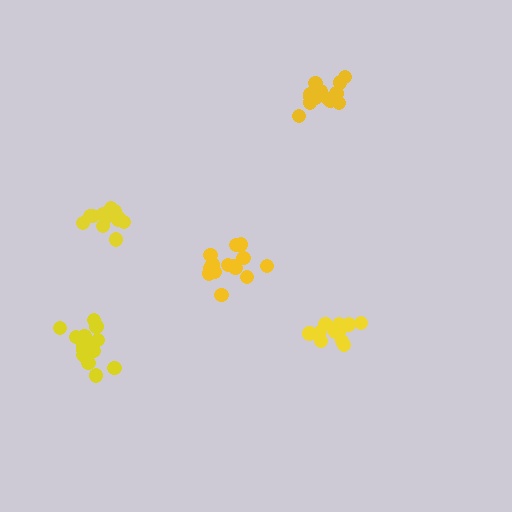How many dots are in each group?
Group 1: 14 dots, Group 2: 12 dots, Group 3: 14 dots, Group 4: 13 dots, Group 5: 18 dots (71 total).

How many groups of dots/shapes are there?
There are 5 groups.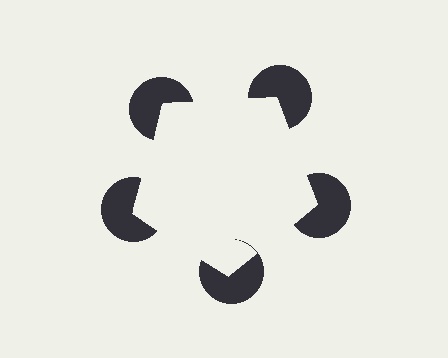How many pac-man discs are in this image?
There are 5 — one at each vertex of the illusory pentagon.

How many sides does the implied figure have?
5 sides.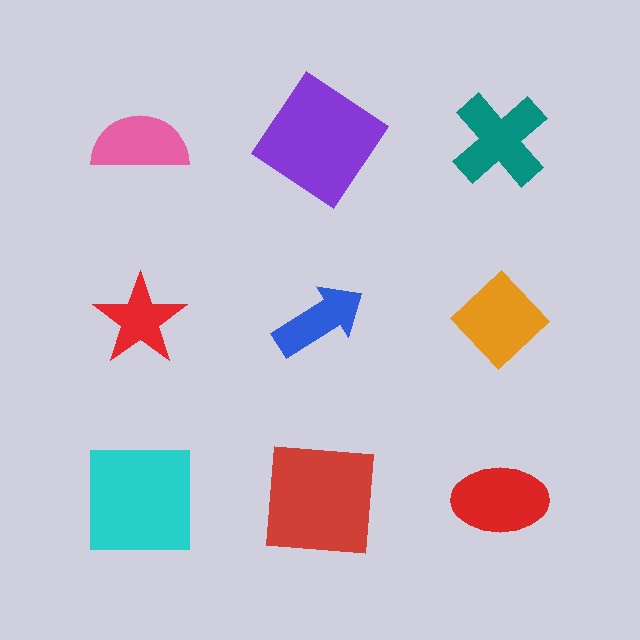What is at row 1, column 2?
A purple diamond.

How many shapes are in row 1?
3 shapes.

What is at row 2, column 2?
A blue arrow.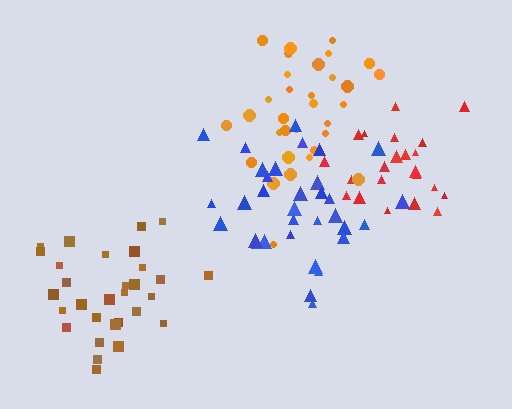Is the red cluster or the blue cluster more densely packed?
Red.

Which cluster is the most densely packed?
Red.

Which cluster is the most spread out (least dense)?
Blue.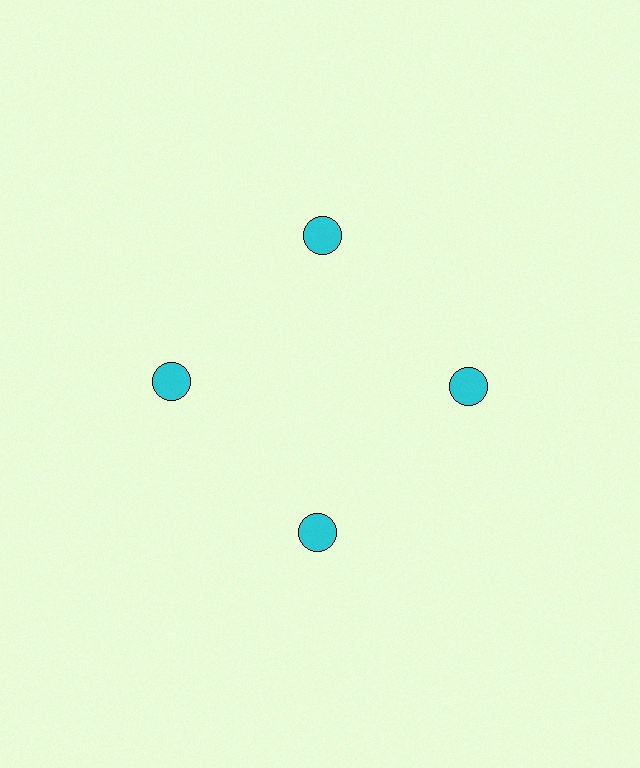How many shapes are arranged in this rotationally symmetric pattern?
There are 4 shapes, arranged in 4 groups of 1.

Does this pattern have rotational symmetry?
Yes, this pattern has 4-fold rotational symmetry. It looks the same after rotating 90 degrees around the center.